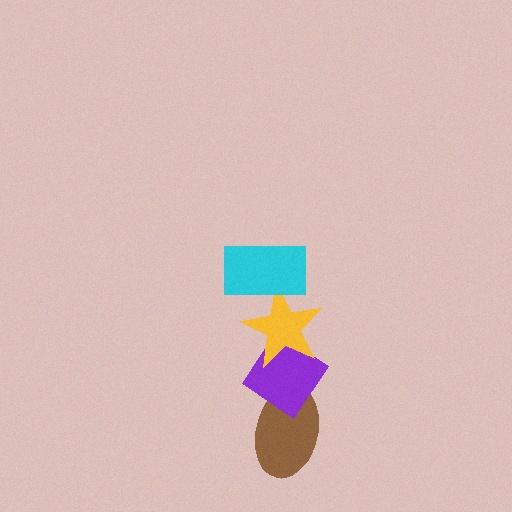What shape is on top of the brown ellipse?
The purple diamond is on top of the brown ellipse.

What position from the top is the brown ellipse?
The brown ellipse is 4th from the top.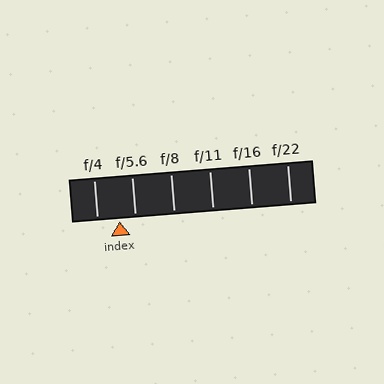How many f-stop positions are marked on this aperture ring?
There are 6 f-stop positions marked.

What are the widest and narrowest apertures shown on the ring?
The widest aperture shown is f/4 and the narrowest is f/22.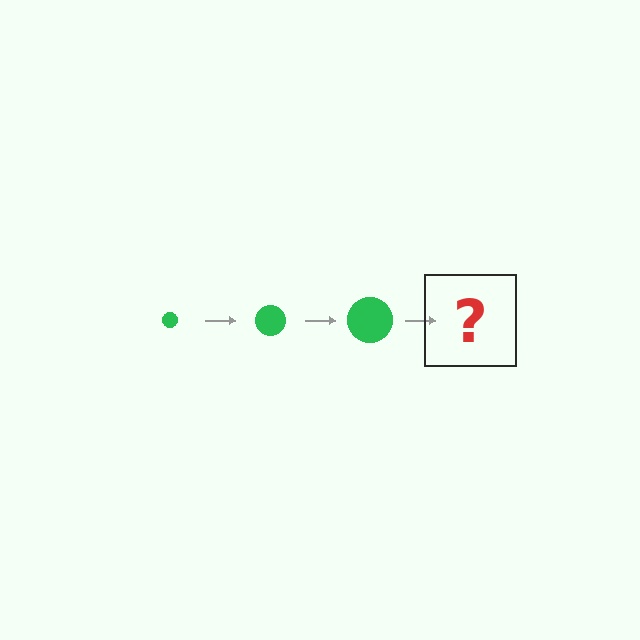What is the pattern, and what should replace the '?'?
The pattern is that the circle gets progressively larger each step. The '?' should be a green circle, larger than the previous one.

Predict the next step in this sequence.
The next step is a green circle, larger than the previous one.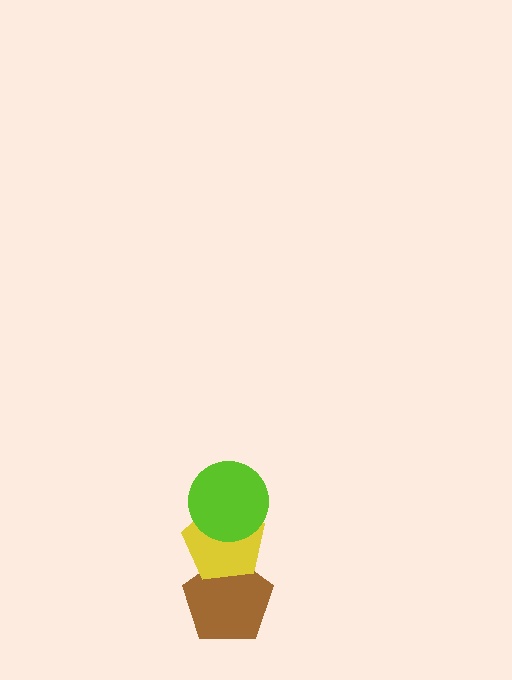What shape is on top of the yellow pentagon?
The lime circle is on top of the yellow pentagon.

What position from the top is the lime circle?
The lime circle is 1st from the top.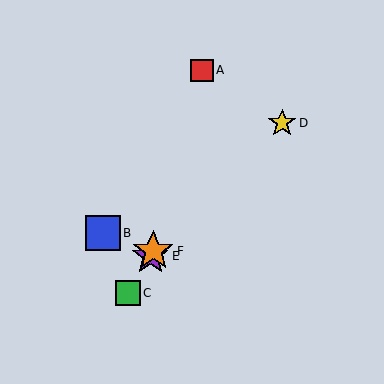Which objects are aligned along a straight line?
Objects C, E, F are aligned along a straight line.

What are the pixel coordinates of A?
Object A is at (202, 70).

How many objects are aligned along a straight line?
3 objects (C, E, F) are aligned along a straight line.